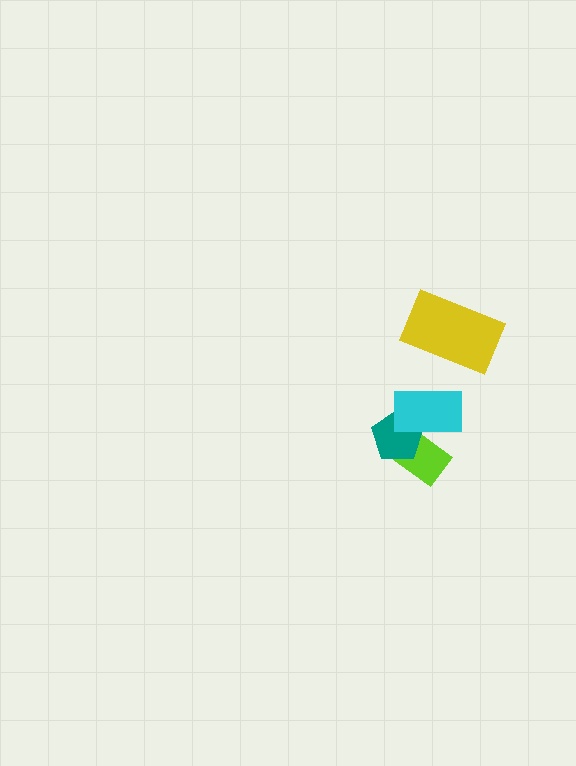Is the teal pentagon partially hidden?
Yes, it is partially covered by another shape.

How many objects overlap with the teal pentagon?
2 objects overlap with the teal pentagon.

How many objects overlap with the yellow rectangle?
0 objects overlap with the yellow rectangle.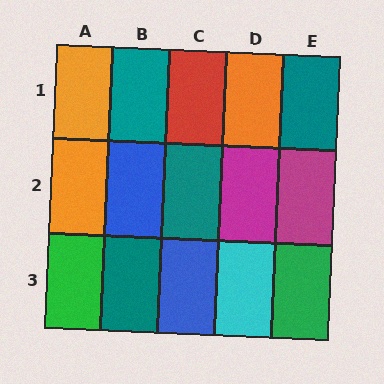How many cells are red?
1 cell is red.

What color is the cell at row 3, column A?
Green.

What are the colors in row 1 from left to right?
Orange, teal, red, orange, teal.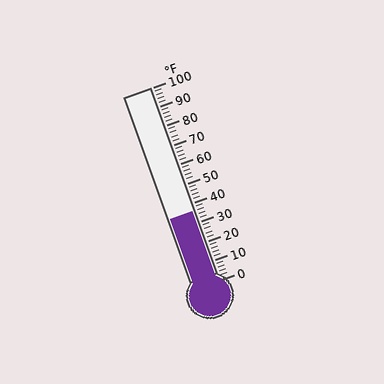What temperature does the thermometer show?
The thermometer shows approximately 36°F.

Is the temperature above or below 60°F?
The temperature is below 60°F.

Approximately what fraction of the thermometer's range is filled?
The thermometer is filled to approximately 35% of its range.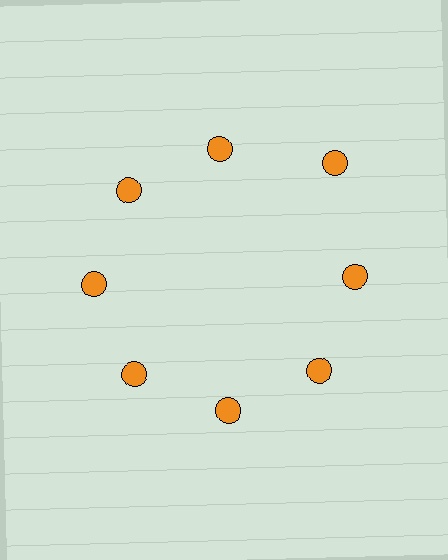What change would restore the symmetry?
The symmetry would be restored by moving it inward, back onto the ring so that all 8 circles sit at equal angles and equal distance from the center.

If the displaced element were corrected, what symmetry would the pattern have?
It would have 8-fold rotational symmetry — the pattern would map onto itself every 45 degrees.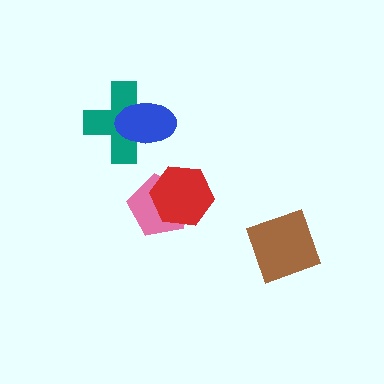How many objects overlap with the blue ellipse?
1 object overlaps with the blue ellipse.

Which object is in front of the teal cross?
The blue ellipse is in front of the teal cross.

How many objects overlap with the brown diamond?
0 objects overlap with the brown diamond.